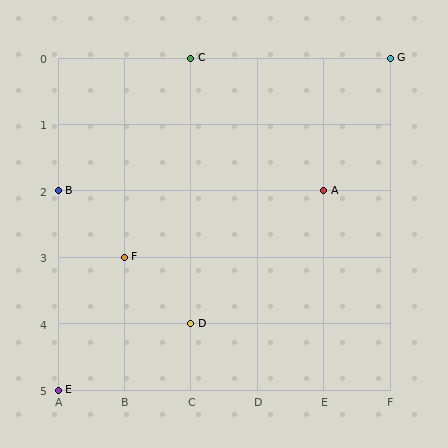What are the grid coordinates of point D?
Point D is at grid coordinates (C, 4).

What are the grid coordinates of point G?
Point G is at grid coordinates (F, 0).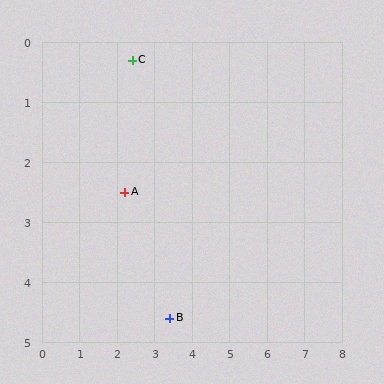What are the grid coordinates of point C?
Point C is at approximately (2.4, 0.3).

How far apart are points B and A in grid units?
Points B and A are about 2.4 grid units apart.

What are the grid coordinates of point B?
Point B is at approximately (3.4, 4.6).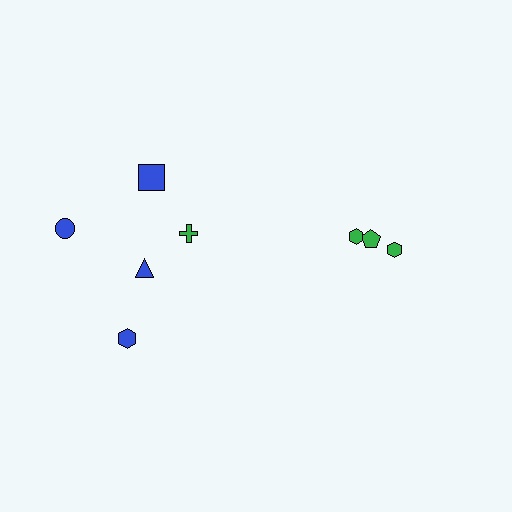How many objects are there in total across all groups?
There are 8 objects.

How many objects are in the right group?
There are 3 objects.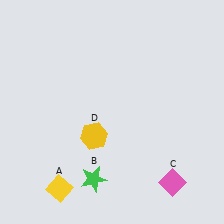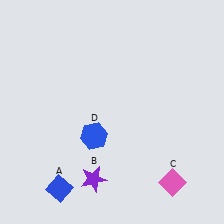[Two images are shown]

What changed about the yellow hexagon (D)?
In Image 1, D is yellow. In Image 2, it changed to blue.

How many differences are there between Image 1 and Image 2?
There are 3 differences between the two images.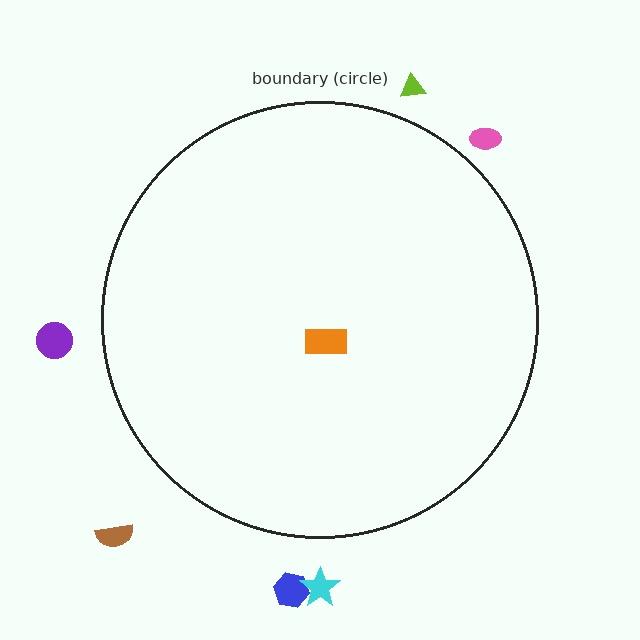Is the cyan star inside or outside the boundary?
Outside.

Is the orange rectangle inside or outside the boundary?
Inside.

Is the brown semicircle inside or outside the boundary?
Outside.